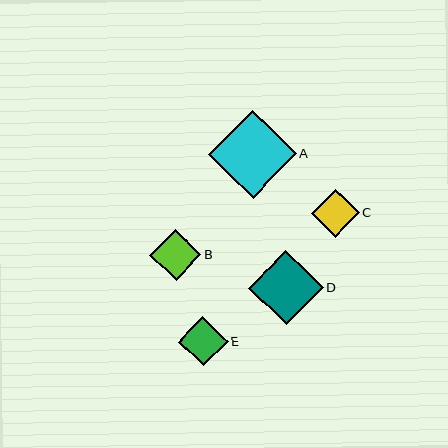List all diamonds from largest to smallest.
From largest to smallest: A, D, B, E, C.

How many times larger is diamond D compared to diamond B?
Diamond D is approximately 1.4 times the size of diamond B.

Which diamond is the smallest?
Diamond C is the smallest with a size of approximately 48 pixels.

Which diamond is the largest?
Diamond A is the largest with a size of approximately 88 pixels.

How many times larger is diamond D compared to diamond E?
Diamond D is approximately 1.5 times the size of diamond E.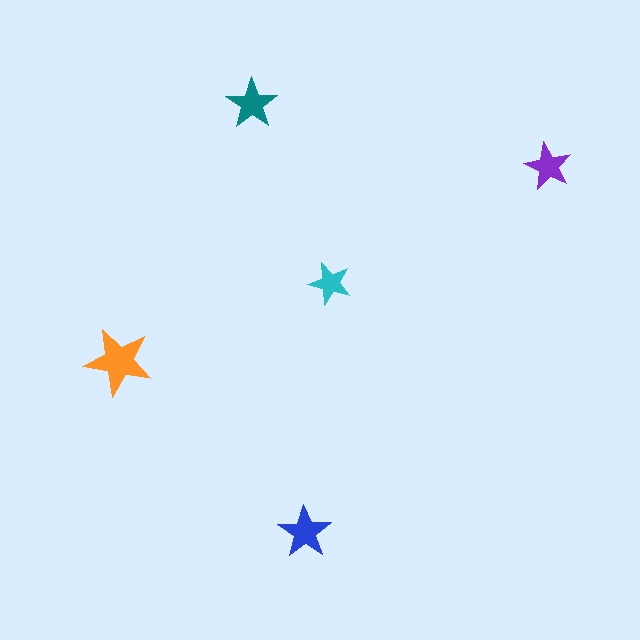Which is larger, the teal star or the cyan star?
The teal one.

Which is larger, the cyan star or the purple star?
The purple one.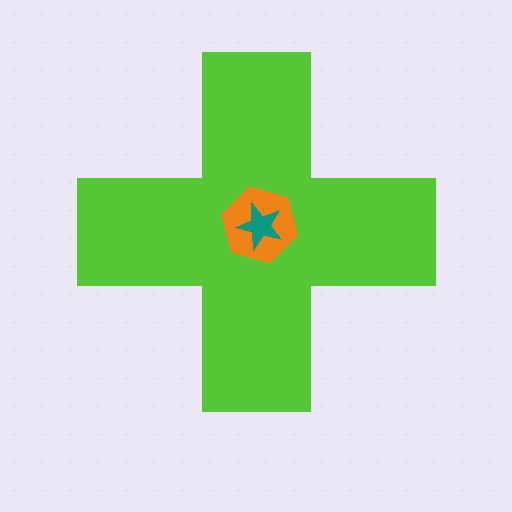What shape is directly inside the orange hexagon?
The teal star.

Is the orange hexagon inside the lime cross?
Yes.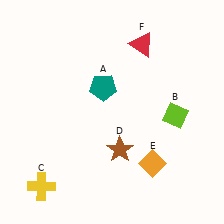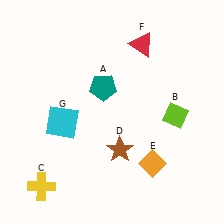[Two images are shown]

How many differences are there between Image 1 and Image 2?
There is 1 difference between the two images.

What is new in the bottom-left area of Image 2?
A cyan square (G) was added in the bottom-left area of Image 2.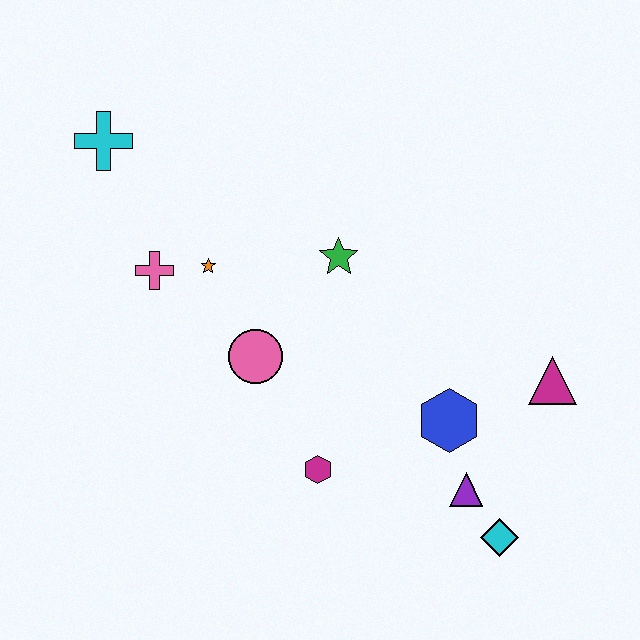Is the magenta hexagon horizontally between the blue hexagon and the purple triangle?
No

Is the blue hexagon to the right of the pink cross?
Yes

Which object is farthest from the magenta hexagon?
The cyan cross is farthest from the magenta hexagon.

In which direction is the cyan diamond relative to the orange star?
The cyan diamond is to the right of the orange star.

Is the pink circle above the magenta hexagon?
Yes